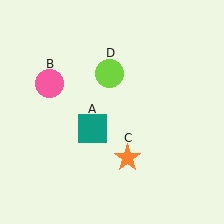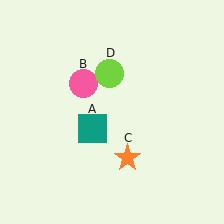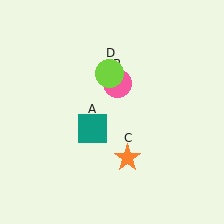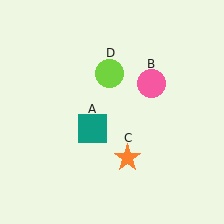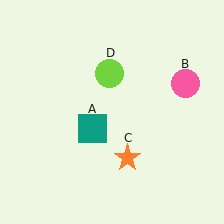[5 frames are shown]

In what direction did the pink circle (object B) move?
The pink circle (object B) moved right.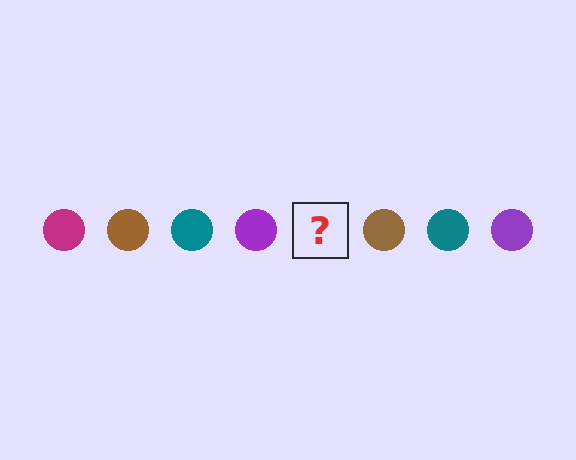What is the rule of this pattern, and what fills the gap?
The rule is that the pattern cycles through magenta, brown, teal, purple circles. The gap should be filled with a magenta circle.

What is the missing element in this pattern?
The missing element is a magenta circle.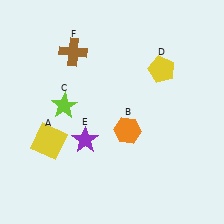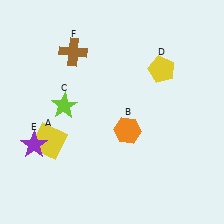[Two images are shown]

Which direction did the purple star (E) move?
The purple star (E) moved left.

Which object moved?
The purple star (E) moved left.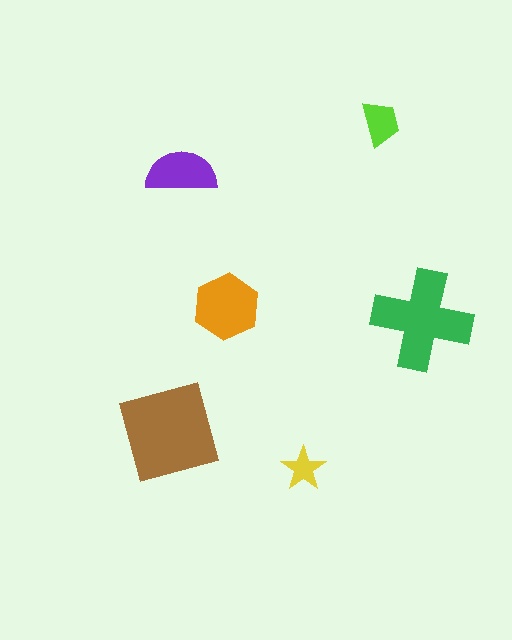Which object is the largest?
The brown diamond.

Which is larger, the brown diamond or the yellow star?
The brown diamond.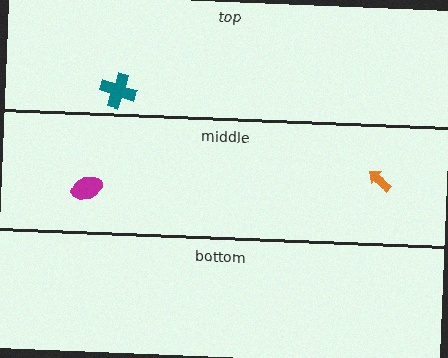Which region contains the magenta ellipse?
The middle region.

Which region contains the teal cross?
The top region.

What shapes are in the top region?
The teal cross.